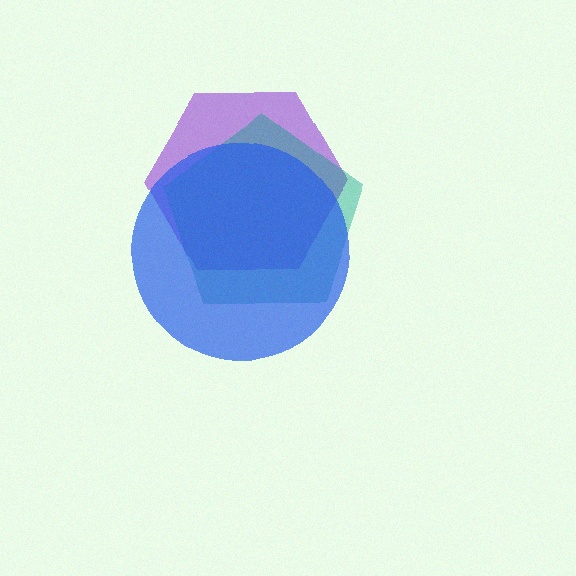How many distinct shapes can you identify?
There are 3 distinct shapes: a purple hexagon, a teal pentagon, a blue circle.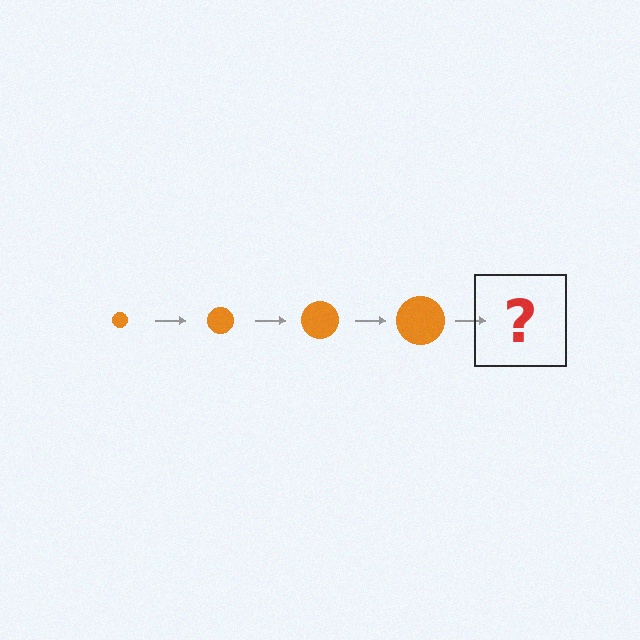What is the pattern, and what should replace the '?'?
The pattern is that the circle gets progressively larger each step. The '?' should be an orange circle, larger than the previous one.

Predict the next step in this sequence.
The next step is an orange circle, larger than the previous one.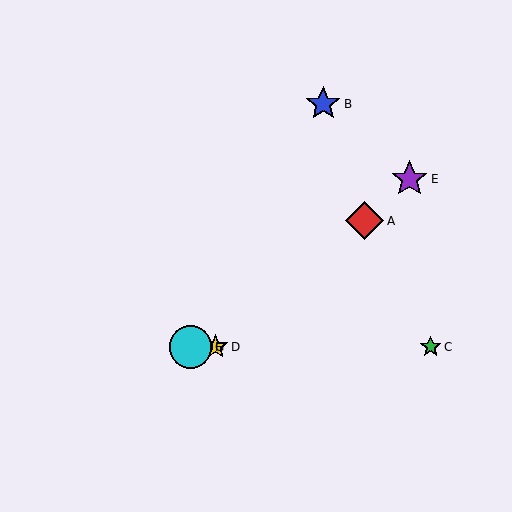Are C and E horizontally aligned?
No, C is at y≈347 and E is at y≈179.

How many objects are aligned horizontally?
4 objects (C, D, F, G) are aligned horizontally.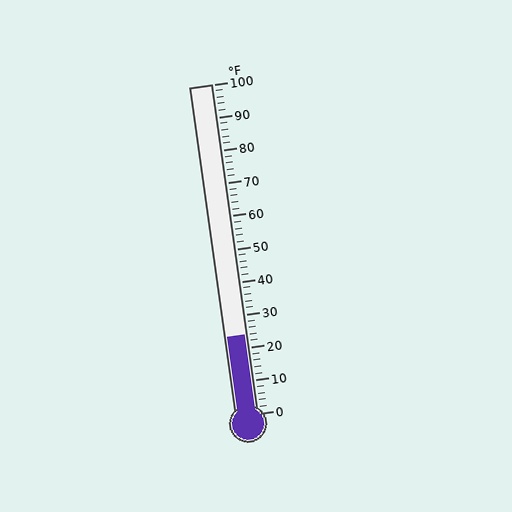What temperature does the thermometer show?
The thermometer shows approximately 24°F.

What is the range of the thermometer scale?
The thermometer scale ranges from 0°F to 100°F.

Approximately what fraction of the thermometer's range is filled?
The thermometer is filled to approximately 25% of its range.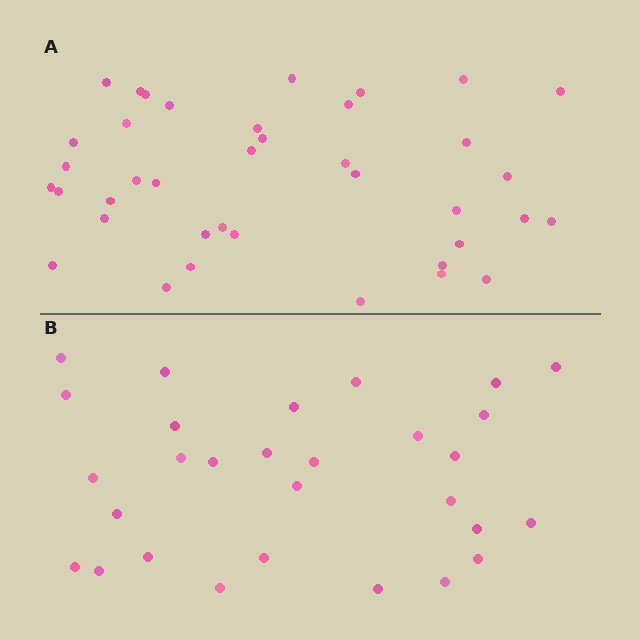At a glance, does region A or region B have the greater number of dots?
Region A (the top region) has more dots.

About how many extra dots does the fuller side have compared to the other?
Region A has roughly 10 or so more dots than region B.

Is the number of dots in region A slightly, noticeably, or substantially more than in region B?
Region A has noticeably more, but not dramatically so. The ratio is roughly 1.3 to 1.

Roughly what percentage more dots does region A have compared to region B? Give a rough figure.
About 35% more.